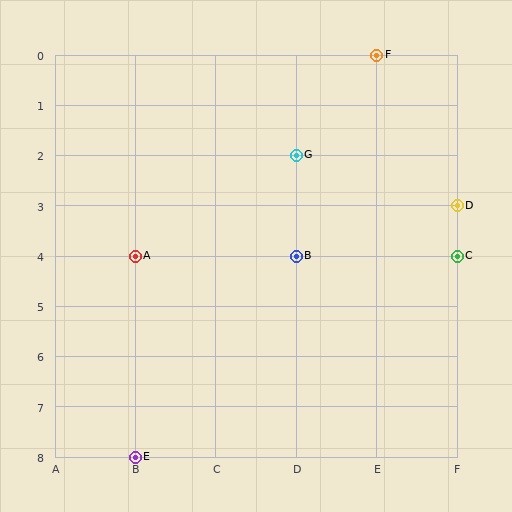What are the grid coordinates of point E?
Point E is at grid coordinates (B, 8).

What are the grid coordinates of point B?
Point B is at grid coordinates (D, 4).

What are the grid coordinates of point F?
Point F is at grid coordinates (E, 0).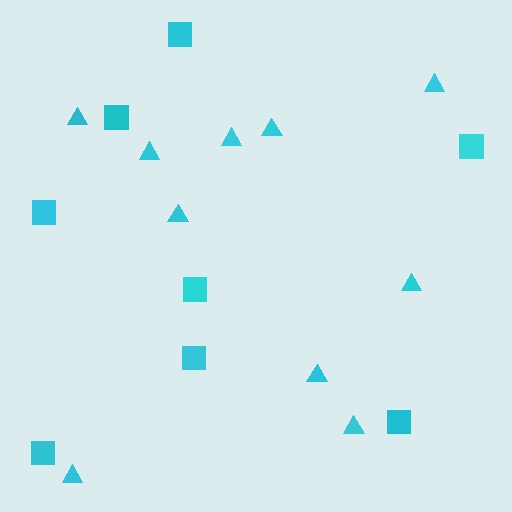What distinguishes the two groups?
There are 2 groups: one group of triangles (10) and one group of squares (8).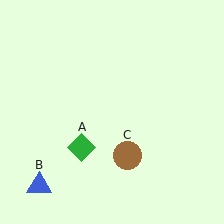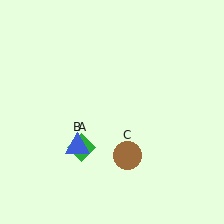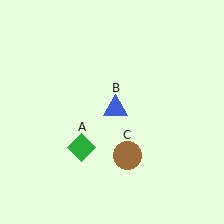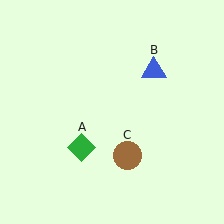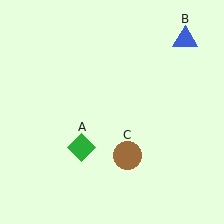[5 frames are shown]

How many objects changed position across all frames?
1 object changed position: blue triangle (object B).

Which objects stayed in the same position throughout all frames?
Green diamond (object A) and brown circle (object C) remained stationary.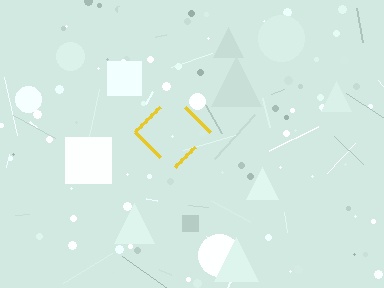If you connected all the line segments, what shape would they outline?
They would outline a diamond.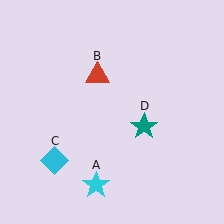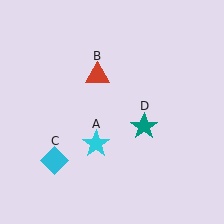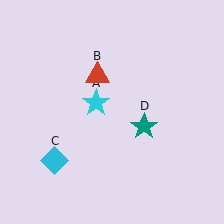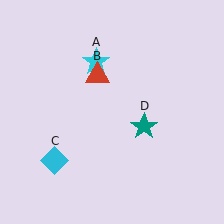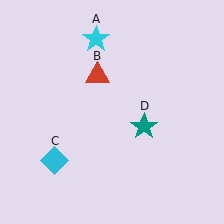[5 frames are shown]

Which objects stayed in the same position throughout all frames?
Red triangle (object B) and cyan diamond (object C) and teal star (object D) remained stationary.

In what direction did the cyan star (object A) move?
The cyan star (object A) moved up.